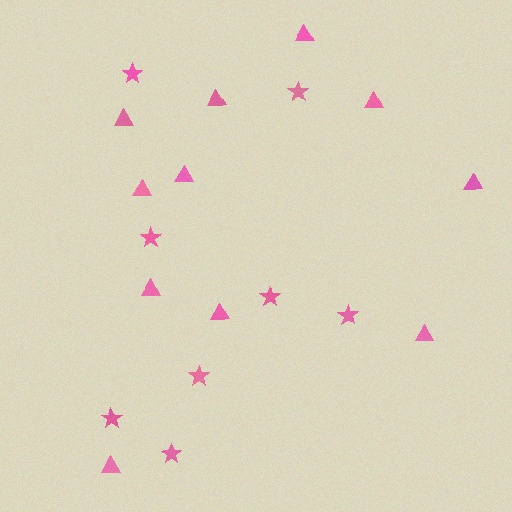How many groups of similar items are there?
There are 2 groups: one group of triangles (11) and one group of stars (8).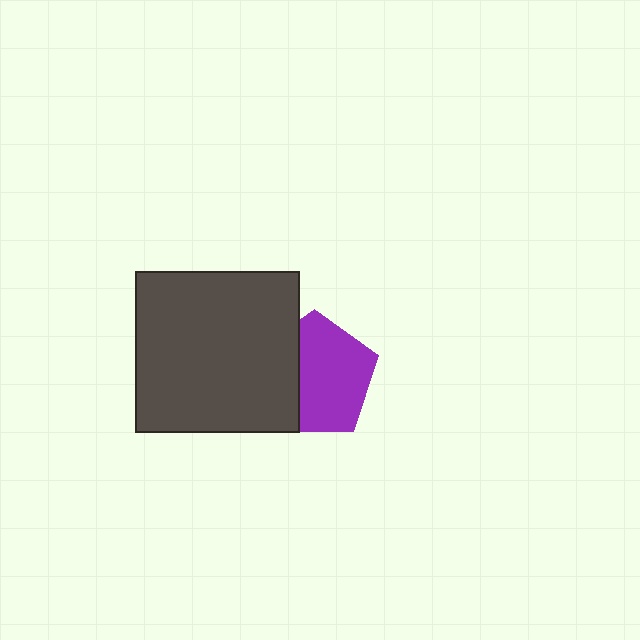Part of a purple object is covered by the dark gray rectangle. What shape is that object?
It is a pentagon.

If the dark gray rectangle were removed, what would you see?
You would see the complete purple pentagon.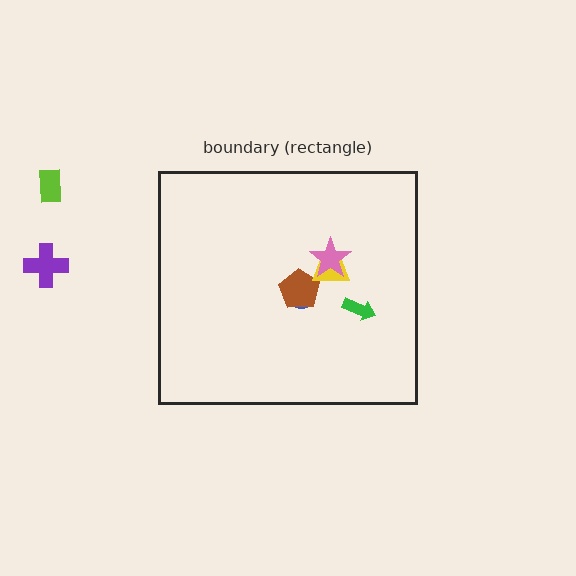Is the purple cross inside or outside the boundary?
Outside.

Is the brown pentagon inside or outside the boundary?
Inside.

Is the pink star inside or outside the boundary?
Inside.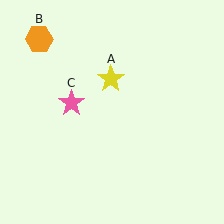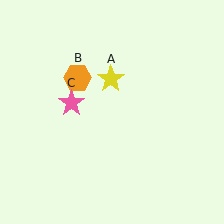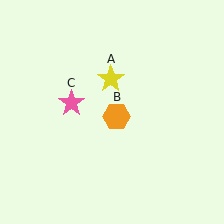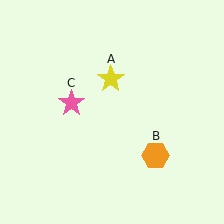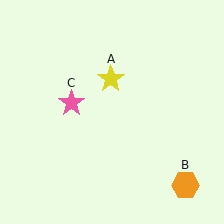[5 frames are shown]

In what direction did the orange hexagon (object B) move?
The orange hexagon (object B) moved down and to the right.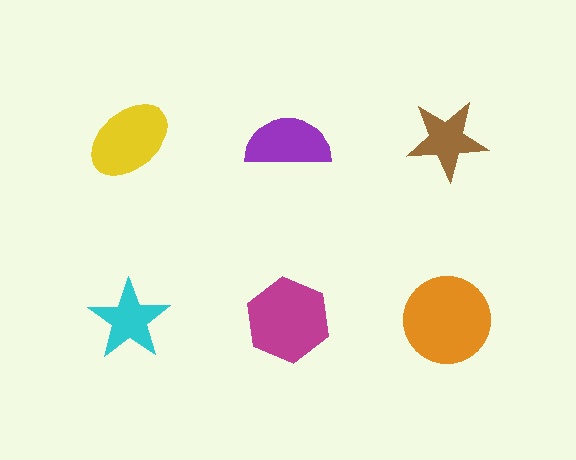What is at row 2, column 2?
A magenta hexagon.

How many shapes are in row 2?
3 shapes.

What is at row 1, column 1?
A yellow ellipse.